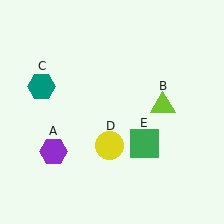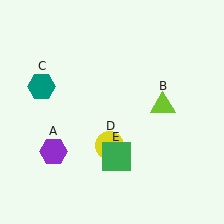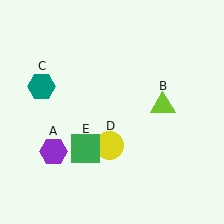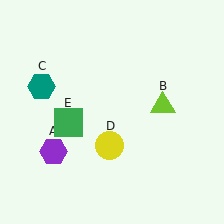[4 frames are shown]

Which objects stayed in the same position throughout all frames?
Purple hexagon (object A) and lime triangle (object B) and teal hexagon (object C) and yellow circle (object D) remained stationary.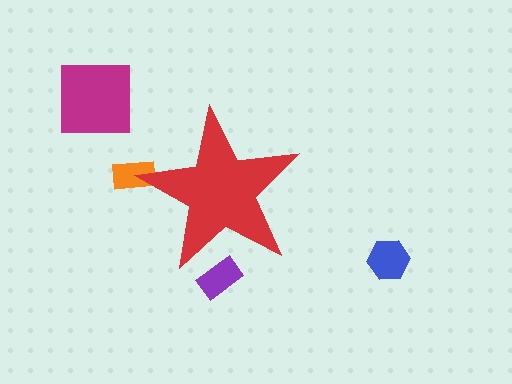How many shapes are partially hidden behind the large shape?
2 shapes are partially hidden.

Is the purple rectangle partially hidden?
Yes, the purple rectangle is partially hidden behind the red star.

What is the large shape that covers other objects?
A red star.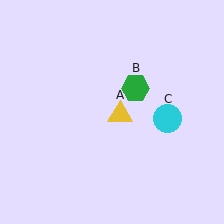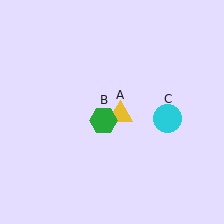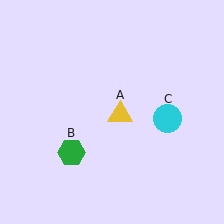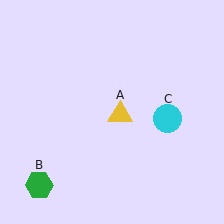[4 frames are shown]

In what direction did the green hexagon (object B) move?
The green hexagon (object B) moved down and to the left.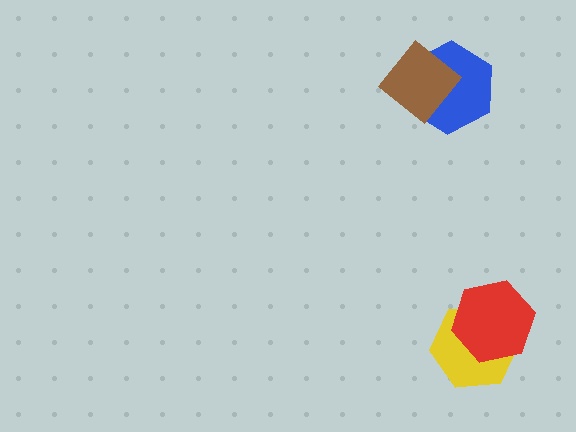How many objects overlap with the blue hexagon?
1 object overlaps with the blue hexagon.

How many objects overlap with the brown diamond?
1 object overlaps with the brown diamond.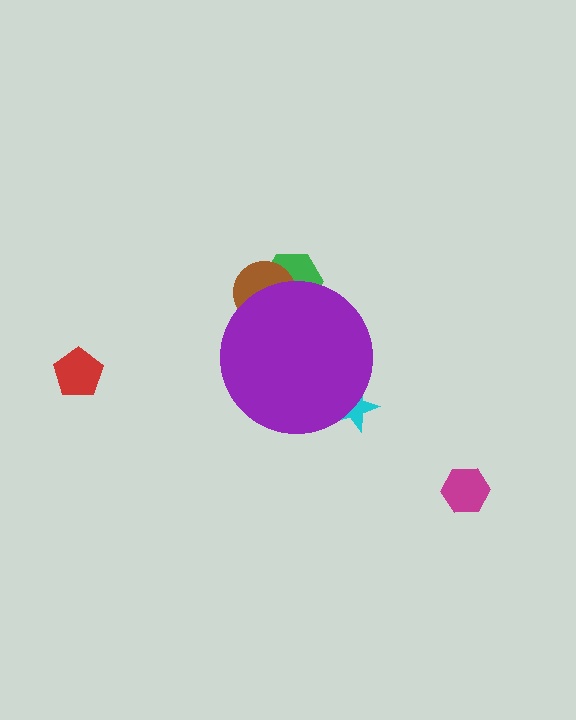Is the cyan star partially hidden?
Yes, the cyan star is partially hidden behind the purple circle.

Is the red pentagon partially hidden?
No, the red pentagon is fully visible.